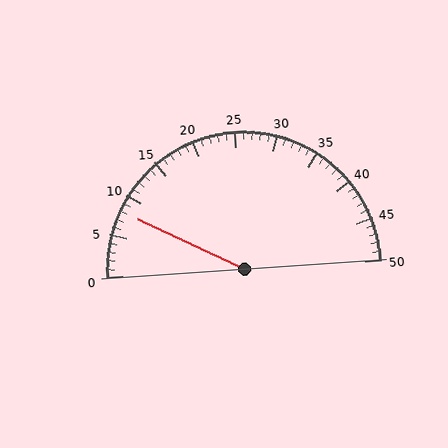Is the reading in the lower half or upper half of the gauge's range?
The reading is in the lower half of the range (0 to 50).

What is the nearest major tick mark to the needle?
The nearest major tick mark is 10.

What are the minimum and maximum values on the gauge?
The gauge ranges from 0 to 50.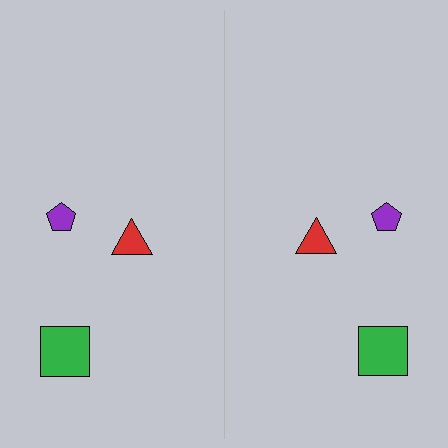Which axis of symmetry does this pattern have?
The pattern has a vertical axis of symmetry running through the center of the image.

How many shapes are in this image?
There are 6 shapes in this image.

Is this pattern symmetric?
Yes, this pattern has bilateral (reflection) symmetry.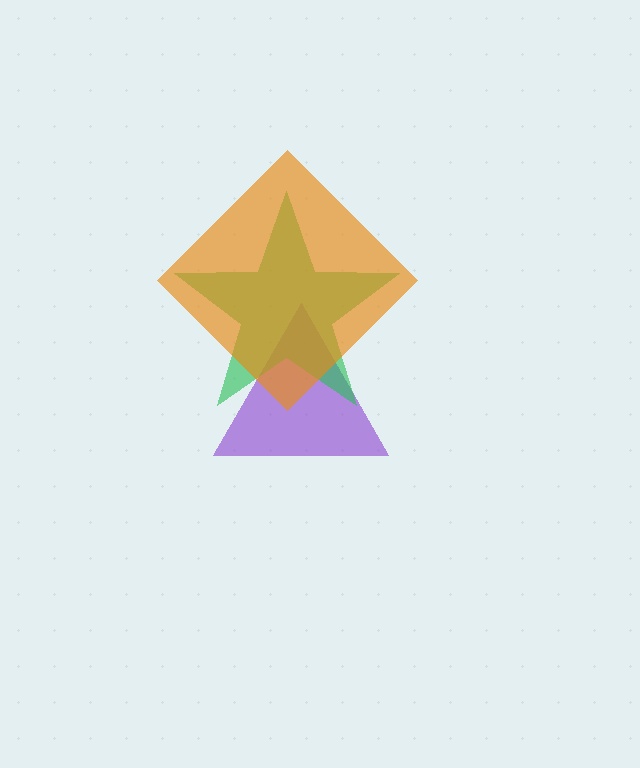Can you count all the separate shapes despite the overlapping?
Yes, there are 3 separate shapes.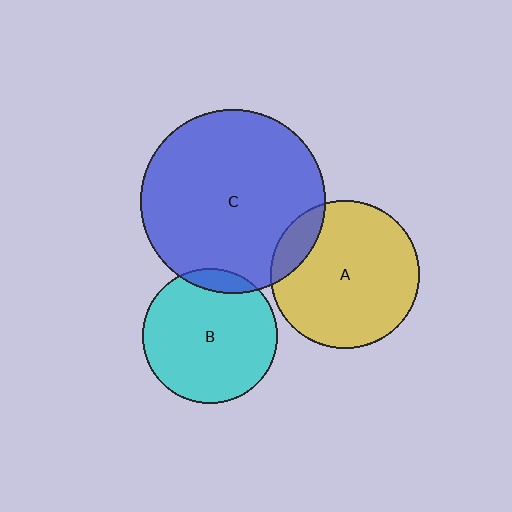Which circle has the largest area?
Circle C (blue).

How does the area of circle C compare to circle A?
Approximately 1.5 times.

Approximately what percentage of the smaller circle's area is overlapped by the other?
Approximately 10%.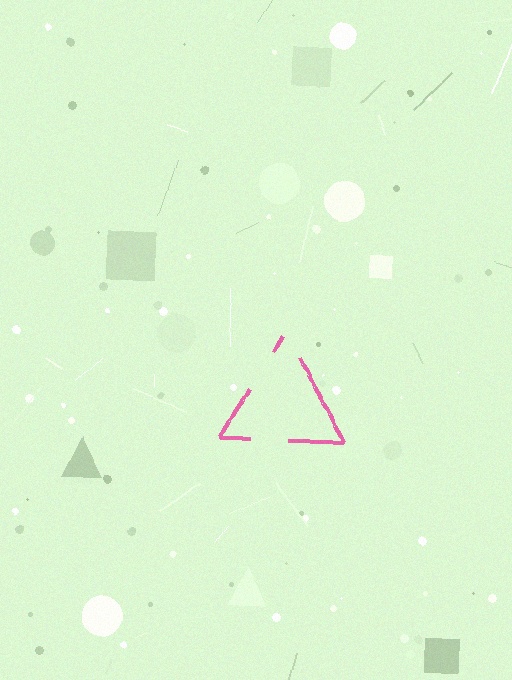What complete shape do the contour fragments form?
The contour fragments form a triangle.